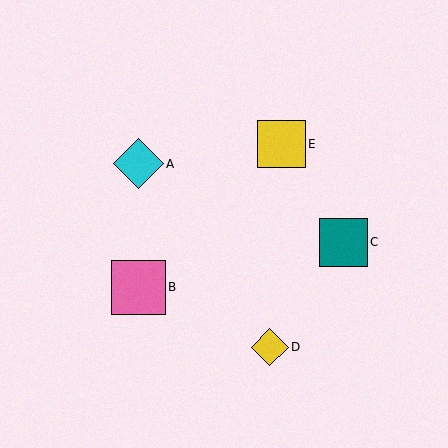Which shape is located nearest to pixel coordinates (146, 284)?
The pink square (labeled B) at (138, 287) is nearest to that location.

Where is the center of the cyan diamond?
The center of the cyan diamond is at (138, 164).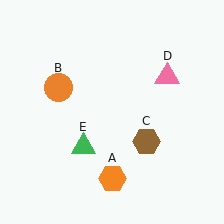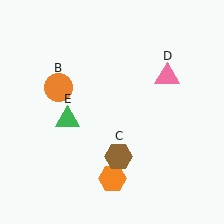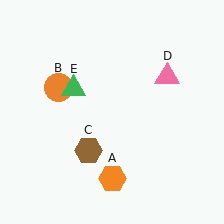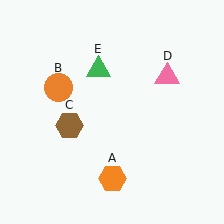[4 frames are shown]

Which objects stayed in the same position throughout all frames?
Orange hexagon (object A) and orange circle (object B) and pink triangle (object D) remained stationary.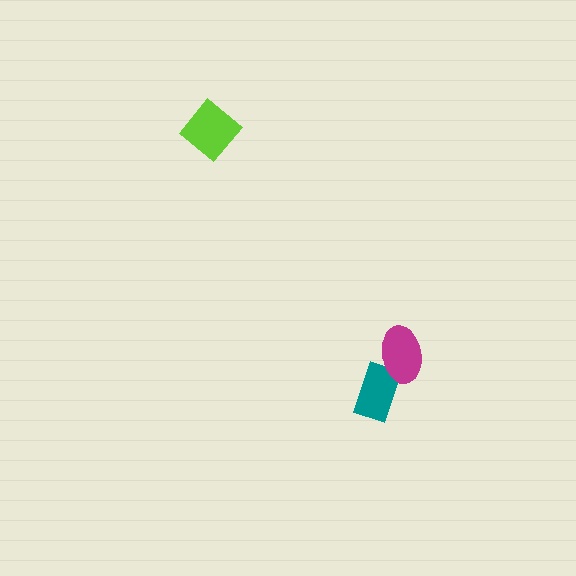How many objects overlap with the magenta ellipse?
1 object overlaps with the magenta ellipse.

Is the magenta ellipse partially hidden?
No, no other shape covers it.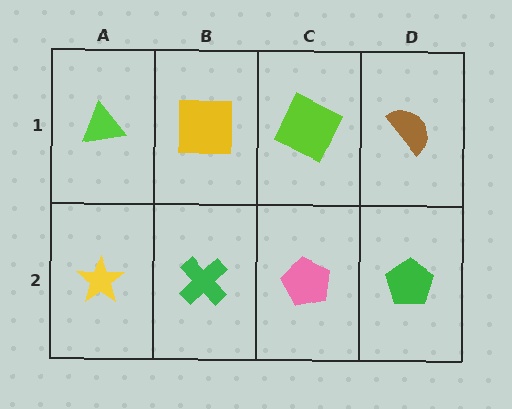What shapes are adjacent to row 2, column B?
A yellow square (row 1, column B), a yellow star (row 2, column A), a pink pentagon (row 2, column C).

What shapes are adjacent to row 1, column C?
A pink pentagon (row 2, column C), a yellow square (row 1, column B), a brown semicircle (row 1, column D).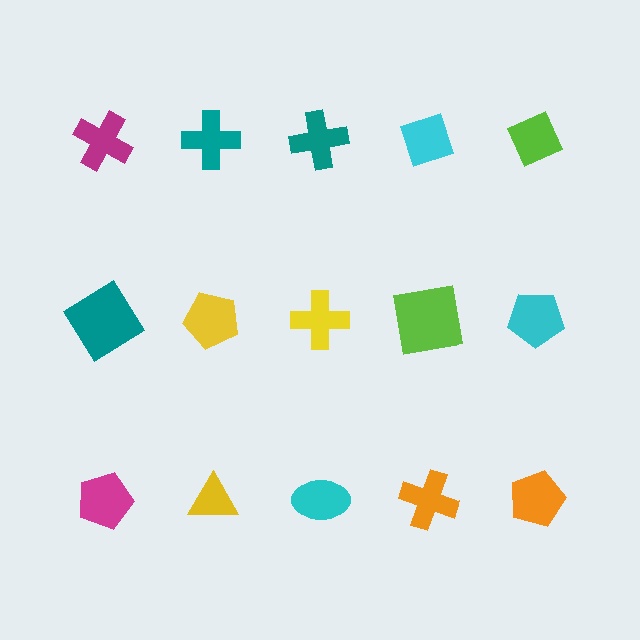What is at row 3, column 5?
An orange pentagon.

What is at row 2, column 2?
A yellow pentagon.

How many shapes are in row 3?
5 shapes.